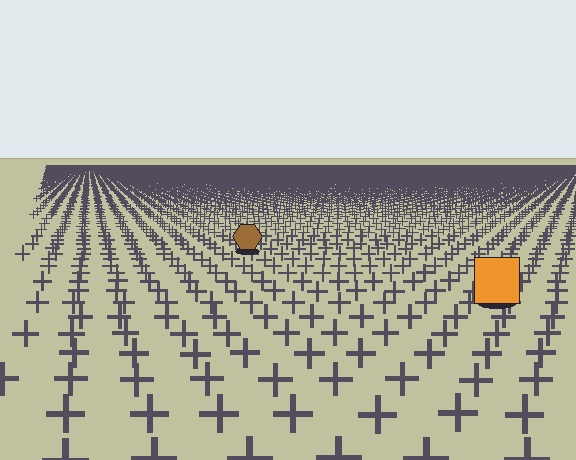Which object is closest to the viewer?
The orange square is closest. The texture marks near it are larger and more spread out.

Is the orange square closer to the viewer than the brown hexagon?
Yes. The orange square is closer — you can tell from the texture gradient: the ground texture is coarser near it.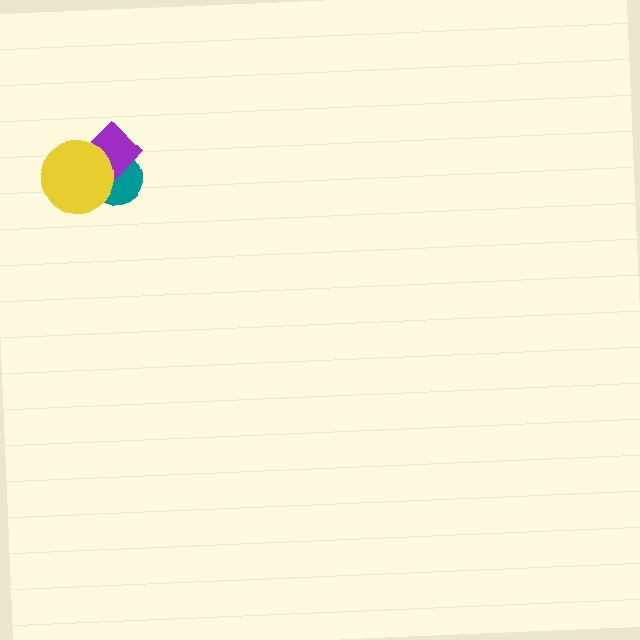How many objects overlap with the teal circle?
2 objects overlap with the teal circle.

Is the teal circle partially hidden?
Yes, it is partially covered by another shape.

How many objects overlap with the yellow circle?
2 objects overlap with the yellow circle.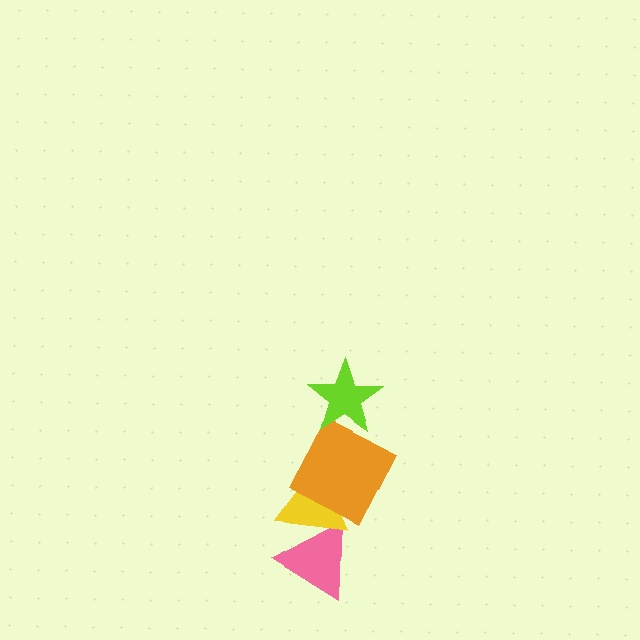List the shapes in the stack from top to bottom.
From top to bottom: the lime star, the orange square, the yellow triangle, the pink triangle.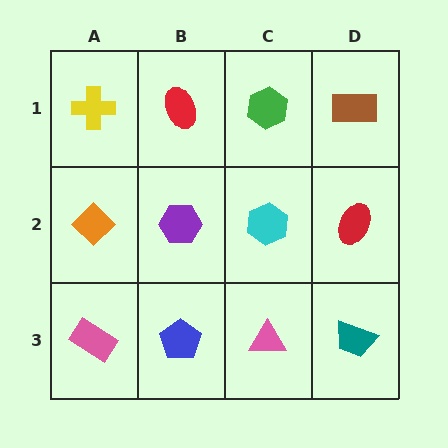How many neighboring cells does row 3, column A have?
2.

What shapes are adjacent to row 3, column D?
A red ellipse (row 2, column D), a pink triangle (row 3, column C).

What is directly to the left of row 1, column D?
A green hexagon.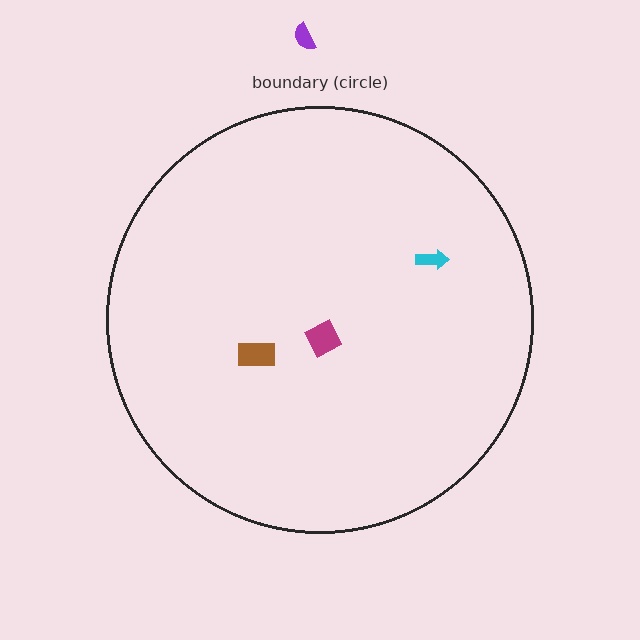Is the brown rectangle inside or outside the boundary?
Inside.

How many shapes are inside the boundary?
3 inside, 1 outside.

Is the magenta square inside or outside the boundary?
Inside.